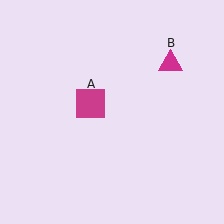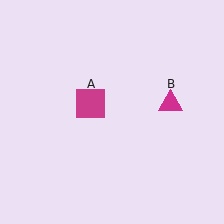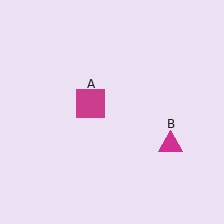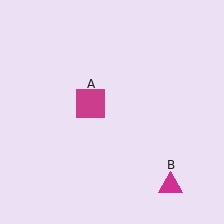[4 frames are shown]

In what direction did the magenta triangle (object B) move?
The magenta triangle (object B) moved down.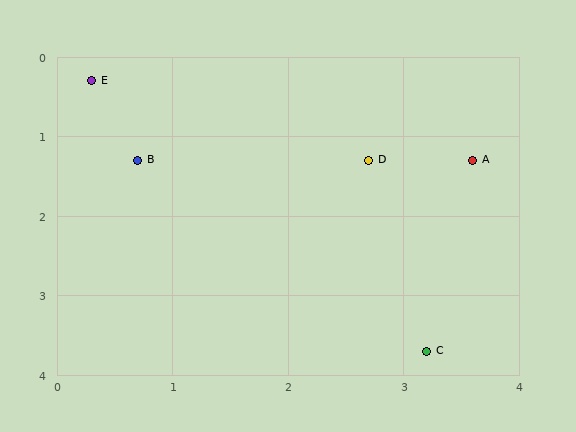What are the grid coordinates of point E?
Point E is at approximately (0.3, 0.3).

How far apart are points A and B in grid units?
Points A and B are about 2.9 grid units apart.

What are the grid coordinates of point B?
Point B is at approximately (0.7, 1.3).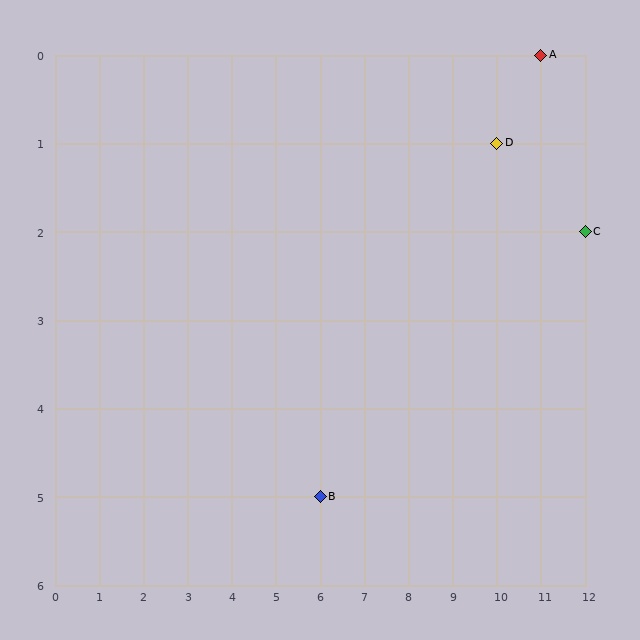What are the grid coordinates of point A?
Point A is at grid coordinates (11, 0).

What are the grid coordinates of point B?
Point B is at grid coordinates (6, 5).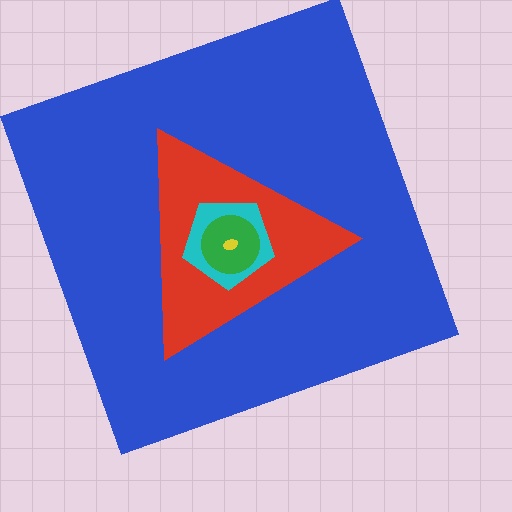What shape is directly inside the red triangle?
The cyan pentagon.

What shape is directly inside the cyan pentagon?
The green circle.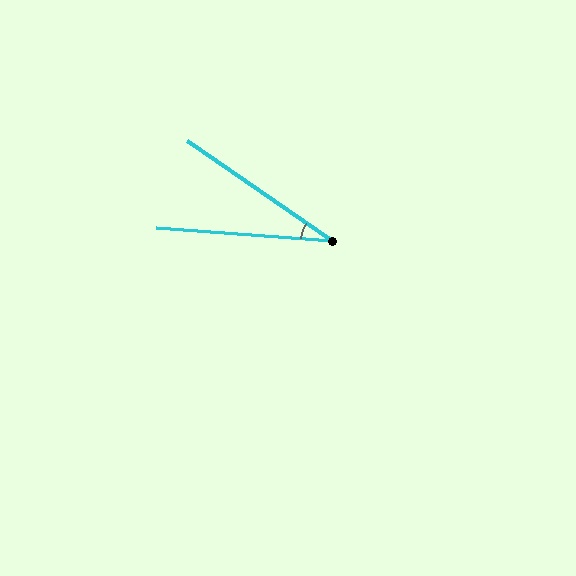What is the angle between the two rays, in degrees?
Approximately 30 degrees.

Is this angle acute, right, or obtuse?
It is acute.